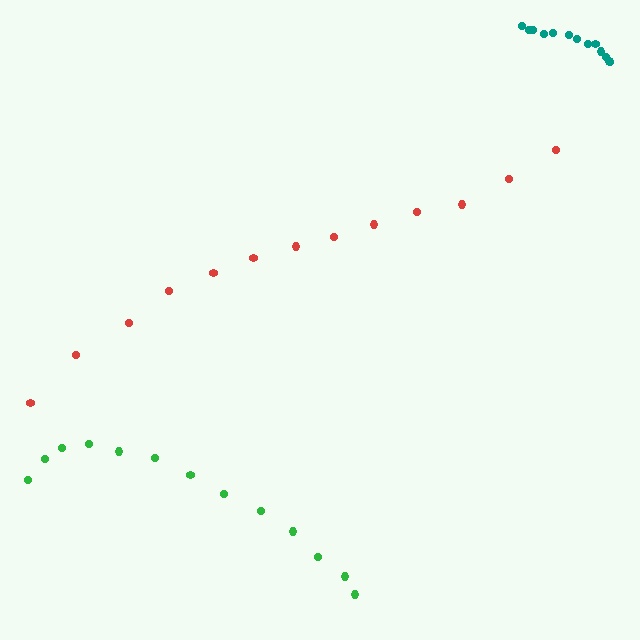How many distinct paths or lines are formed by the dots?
There are 3 distinct paths.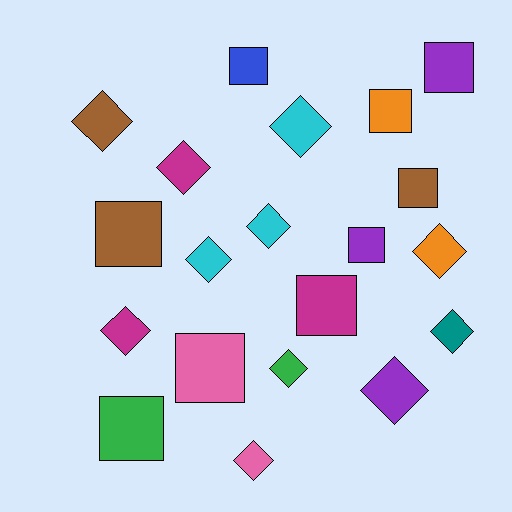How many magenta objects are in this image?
There are 3 magenta objects.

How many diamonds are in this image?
There are 11 diamonds.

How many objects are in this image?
There are 20 objects.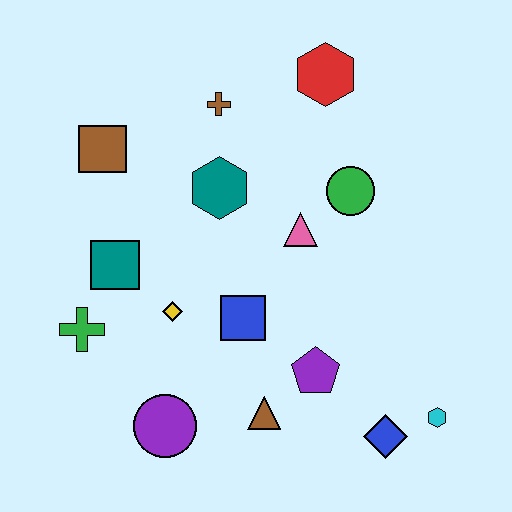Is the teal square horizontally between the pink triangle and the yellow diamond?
No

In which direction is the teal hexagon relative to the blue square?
The teal hexagon is above the blue square.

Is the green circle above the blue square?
Yes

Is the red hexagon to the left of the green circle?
Yes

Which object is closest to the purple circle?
The brown triangle is closest to the purple circle.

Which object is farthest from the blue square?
The red hexagon is farthest from the blue square.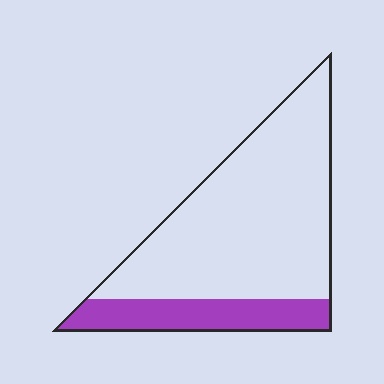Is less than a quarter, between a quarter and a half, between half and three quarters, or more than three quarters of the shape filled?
Less than a quarter.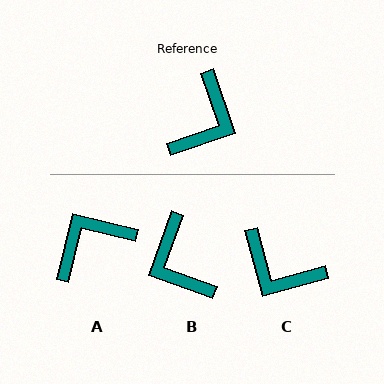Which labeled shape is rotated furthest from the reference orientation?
A, about 148 degrees away.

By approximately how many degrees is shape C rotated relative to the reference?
Approximately 94 degrees clockwise.